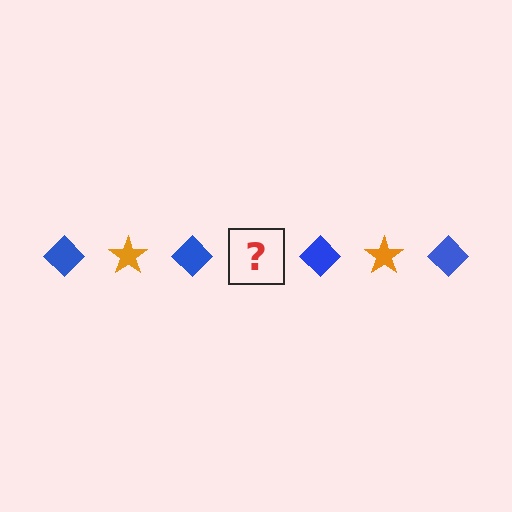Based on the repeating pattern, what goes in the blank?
The blank should be an orange star.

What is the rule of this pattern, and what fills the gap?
The rule is that the pattern alternates between blue diamond and orange star. The gap should be filled with an orange star.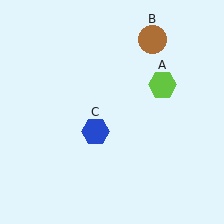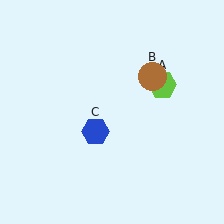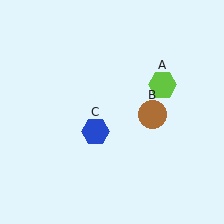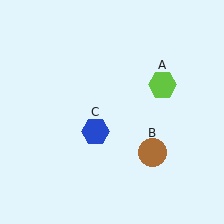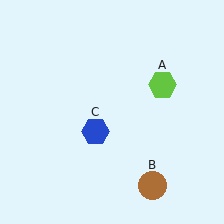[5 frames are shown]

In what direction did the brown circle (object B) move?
The brown circle (object B) moved down.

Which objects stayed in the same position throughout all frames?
Lime hexagon (object A) and blue hexagon (object C) remained stationary.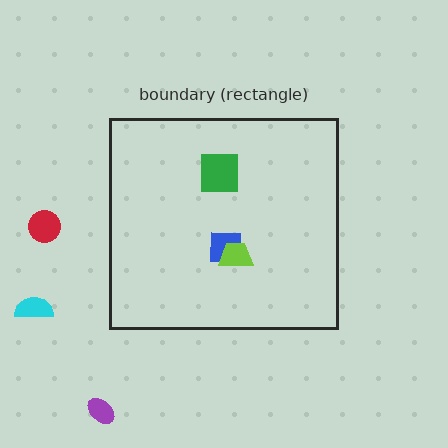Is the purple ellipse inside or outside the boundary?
Outside.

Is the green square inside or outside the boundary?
Inside.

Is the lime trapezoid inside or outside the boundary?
Inside.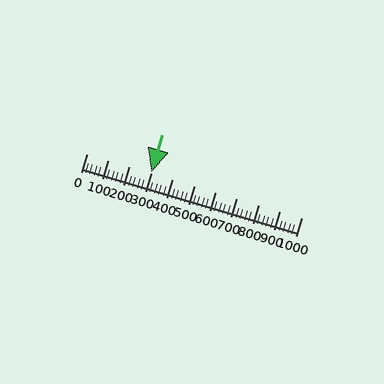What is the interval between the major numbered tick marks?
The major tick marks are spaced 100 units apart.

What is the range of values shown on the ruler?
The ruler shows values from 0 to 1000.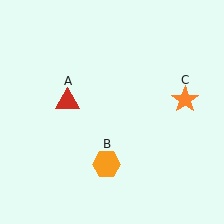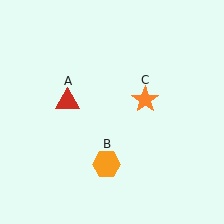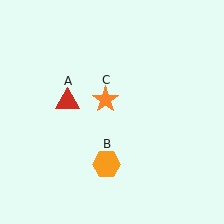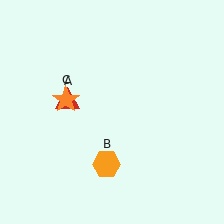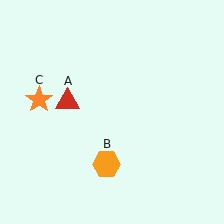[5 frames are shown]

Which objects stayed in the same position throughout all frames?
Red triangle (object A) and orange hexagon (object B) remained stationary.